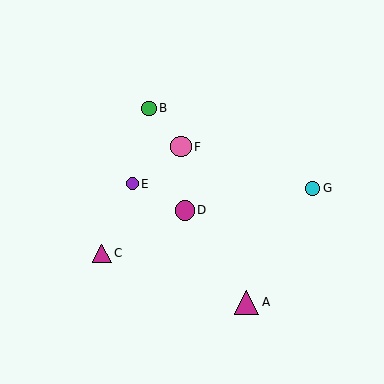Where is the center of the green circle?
The center of the green circle is at (149, 108).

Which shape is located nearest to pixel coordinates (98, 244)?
The magenta triangle (labeled C) at (102, 253) is nearest to that location.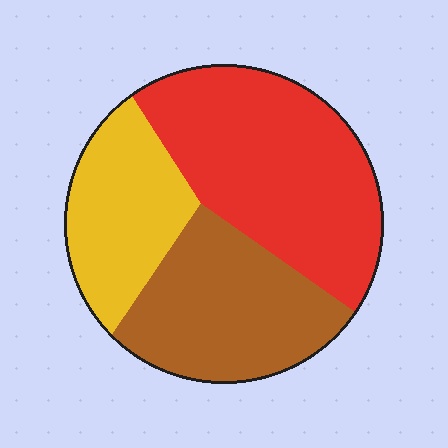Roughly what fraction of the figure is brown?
Brown covers about 30% of the figure.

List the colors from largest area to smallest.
From largest to smallest: red, brown, yellow.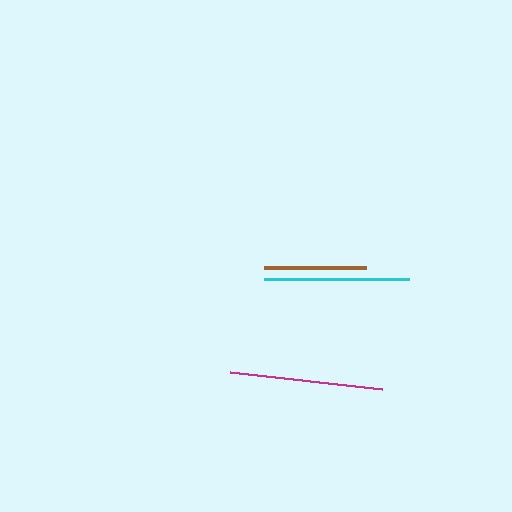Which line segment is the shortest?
The brown line is the shortest at approximately 102 pixels.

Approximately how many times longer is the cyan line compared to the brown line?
The cyan line is approximately 1.4 times the length of the brown line.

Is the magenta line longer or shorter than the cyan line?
The magenta line is longer than the cyan line.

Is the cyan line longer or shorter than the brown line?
The cyan line is longer than the brown line.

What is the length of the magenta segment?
The magenta segment is approximately 154 pixels long.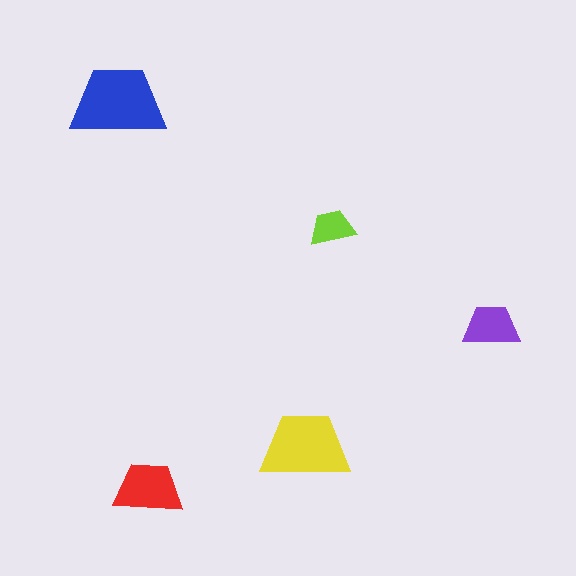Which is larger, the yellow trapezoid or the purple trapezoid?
The yellow one.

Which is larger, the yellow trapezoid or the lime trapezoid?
The yellow one.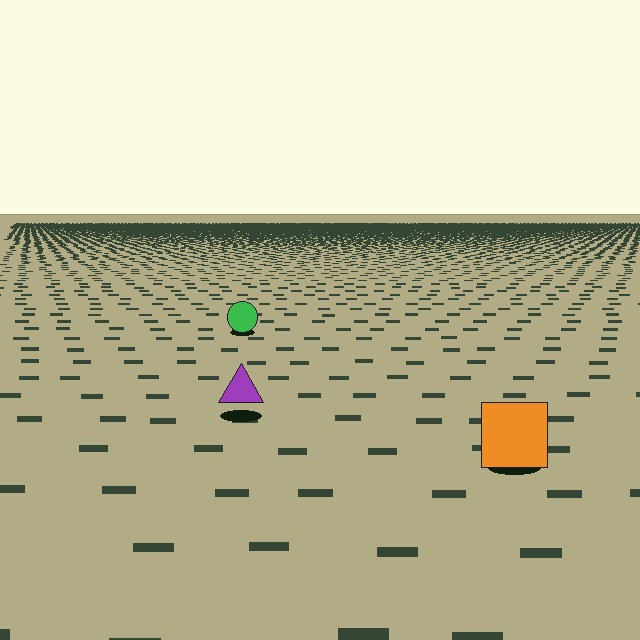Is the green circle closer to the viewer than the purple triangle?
No. The purple triangle is closer — you can tell from the texture gradient: the ground texture is coarser near it.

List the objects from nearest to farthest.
From nearest to farthest: the orange square, the purple triangle, the green circle.